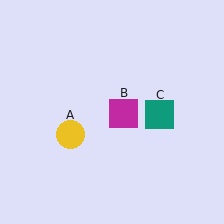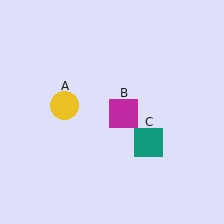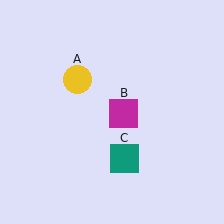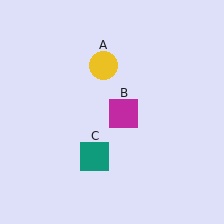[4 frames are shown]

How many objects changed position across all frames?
2 objects changed position: yellow circle (object A), teal square (object C).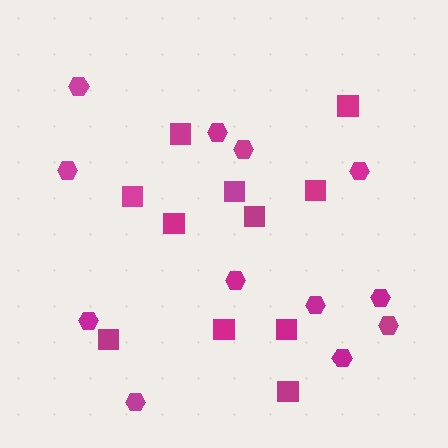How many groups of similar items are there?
There are 2 groups: one group of squares (11) and one group of hexagons (12).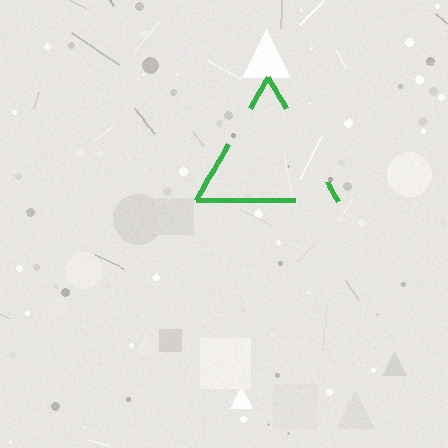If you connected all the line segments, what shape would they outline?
They would outline a triangle.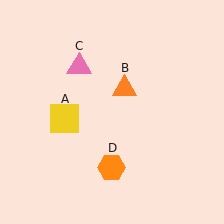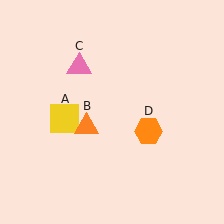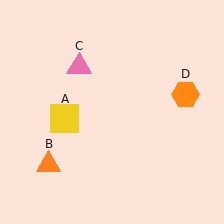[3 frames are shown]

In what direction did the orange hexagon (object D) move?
The orange hexagon (object D) moved up and to the right.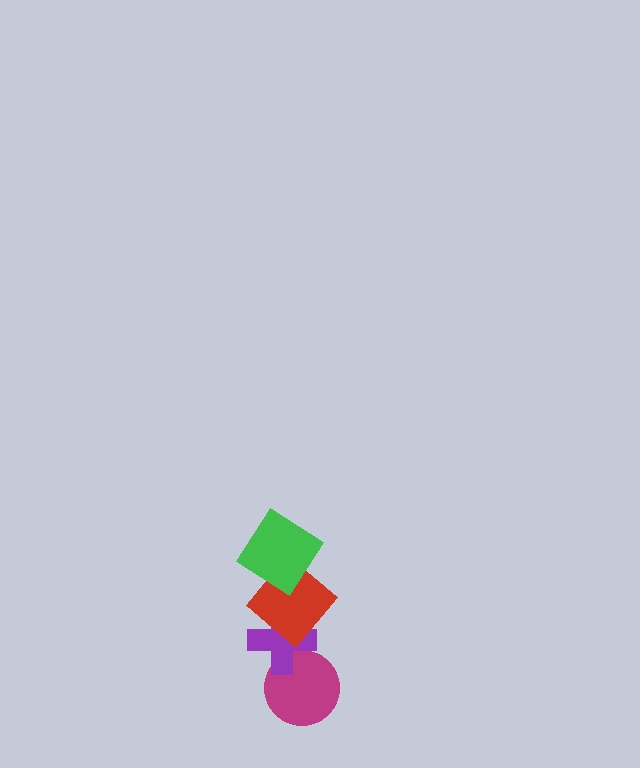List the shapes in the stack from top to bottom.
From top to bottom: the green diamond, the red diamond, the purple cross, the magenta circle.